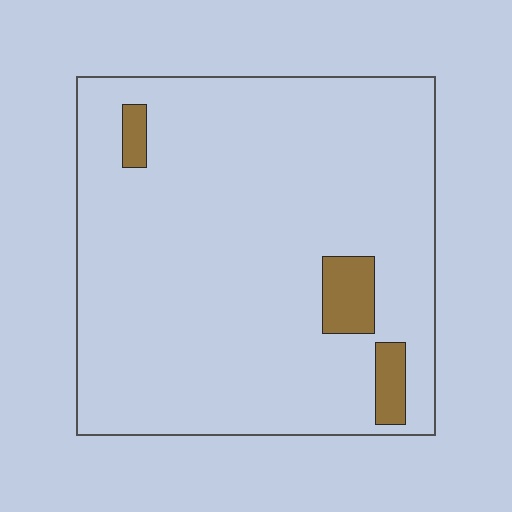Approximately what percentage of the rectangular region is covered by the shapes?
Approximately 5%.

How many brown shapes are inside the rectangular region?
3.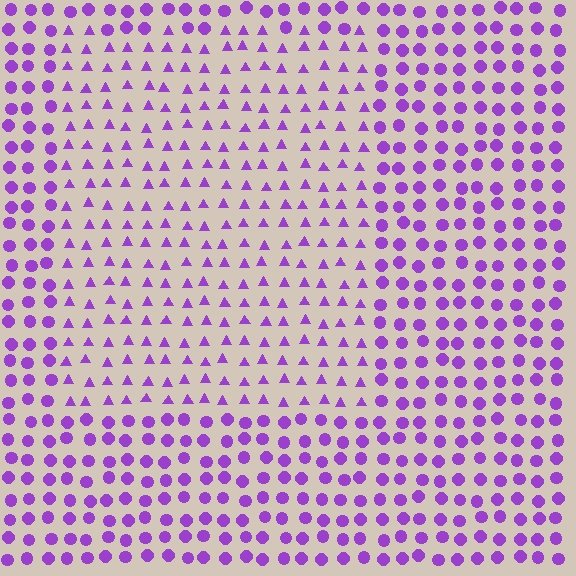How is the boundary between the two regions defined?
The boundary is defined by a change in element shape: triangles inside vs. circles outside. All elements share the same color and spacing.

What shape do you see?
I see a rectangle.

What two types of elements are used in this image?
The image uses triangles inside the rectangle region and circles outside it.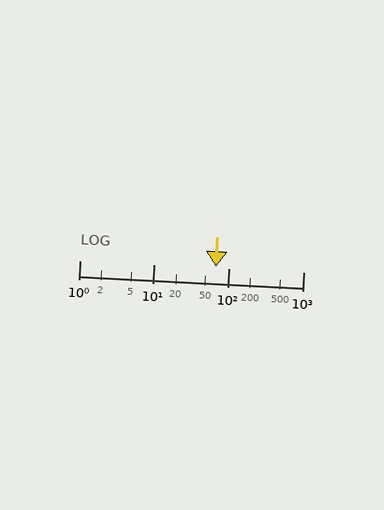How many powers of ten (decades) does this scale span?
The scale spans 3 decades, from 1 to 1000.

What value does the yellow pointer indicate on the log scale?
The pointer indicates approximately 67.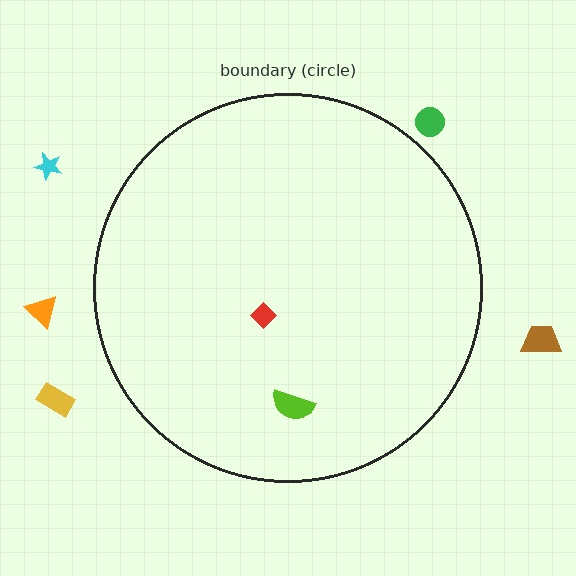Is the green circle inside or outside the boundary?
Outside.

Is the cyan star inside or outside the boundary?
Outside.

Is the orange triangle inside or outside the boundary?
Outside.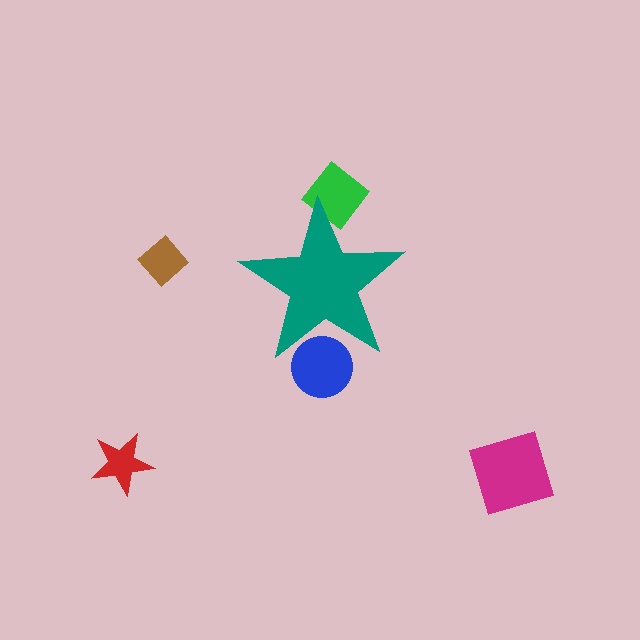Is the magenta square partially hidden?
No, the magenta square is fully visible.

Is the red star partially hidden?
No, the red star is fully visible.